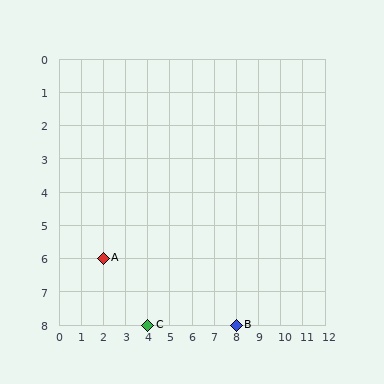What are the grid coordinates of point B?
Point B is at grid coordinates (8, 8).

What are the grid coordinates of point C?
Point C is at grid coordinates (4, 8).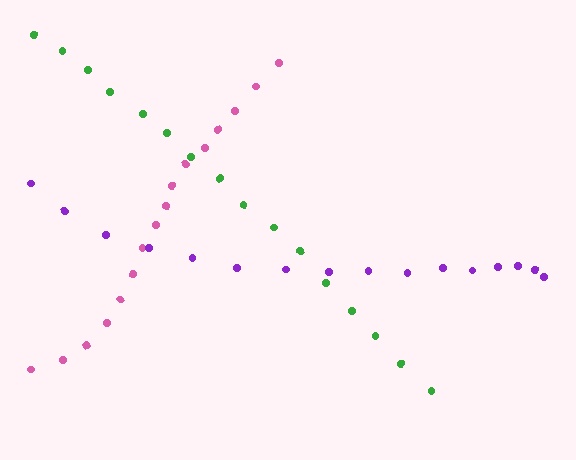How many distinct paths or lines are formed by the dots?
There are 3 distinct paths.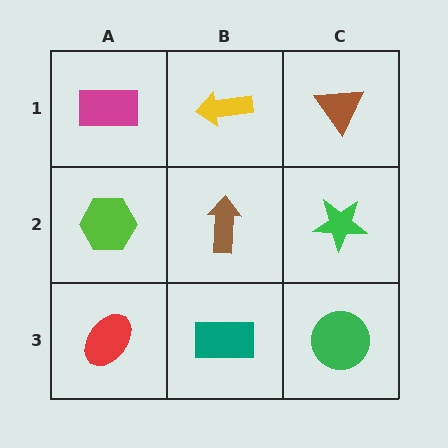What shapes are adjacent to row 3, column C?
A green star (row 2, column C), a teal rectangle (row 3, column B).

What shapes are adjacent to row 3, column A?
A lime hexagon (row 2, column A), a teal rectangle (row 3, column B).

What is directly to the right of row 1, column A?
A yellow arrow.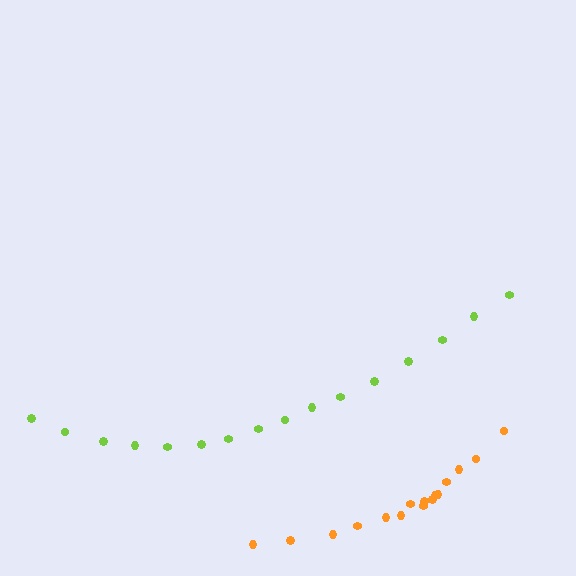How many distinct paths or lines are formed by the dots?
There are 2 distinct paths.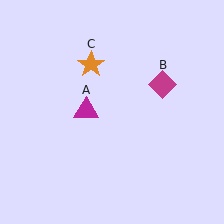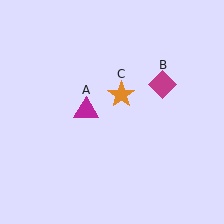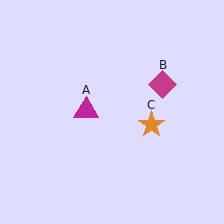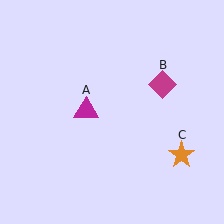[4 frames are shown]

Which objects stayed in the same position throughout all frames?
Magenta triangle (object A) and magenta diamond (object B) remained stationary.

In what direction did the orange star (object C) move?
The orange star (object C) moved down and to the right.